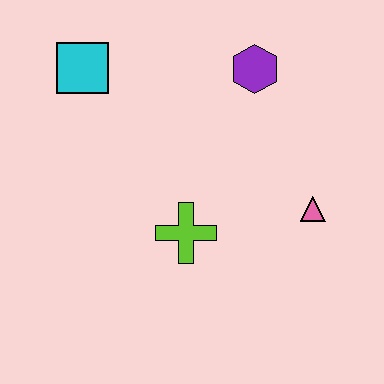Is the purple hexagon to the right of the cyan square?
Yes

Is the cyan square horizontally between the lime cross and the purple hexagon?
No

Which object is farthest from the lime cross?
The cyan square is farthest from the lime cross.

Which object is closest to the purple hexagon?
The pink triangle is closest to the purple hexagon.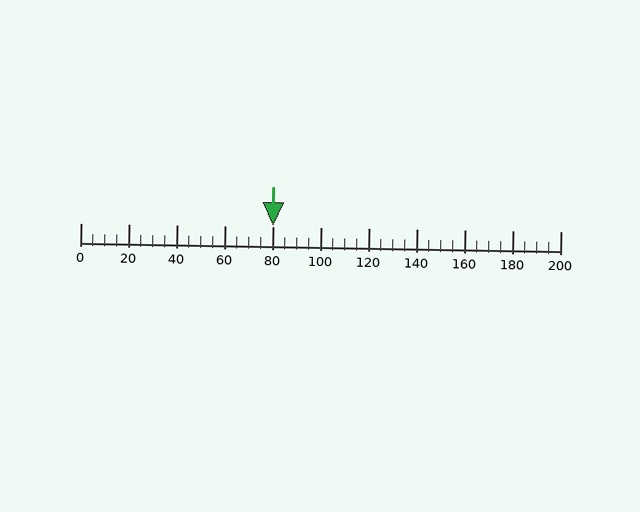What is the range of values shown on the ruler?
The ruler shows values from 0 to 200.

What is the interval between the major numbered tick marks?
The major tick marks are spaced 20 units apart.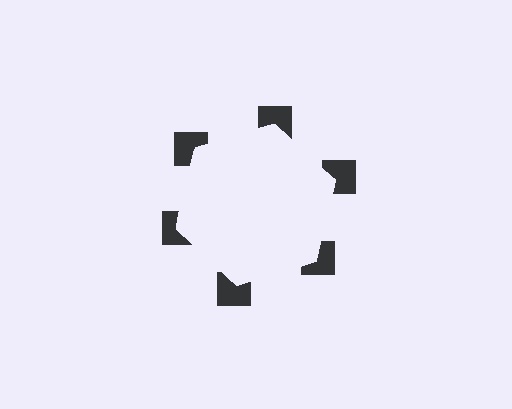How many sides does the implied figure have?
6 sides.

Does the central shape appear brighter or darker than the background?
It typically appears slightly brighter than the background, even though no actual brightness change is drawn.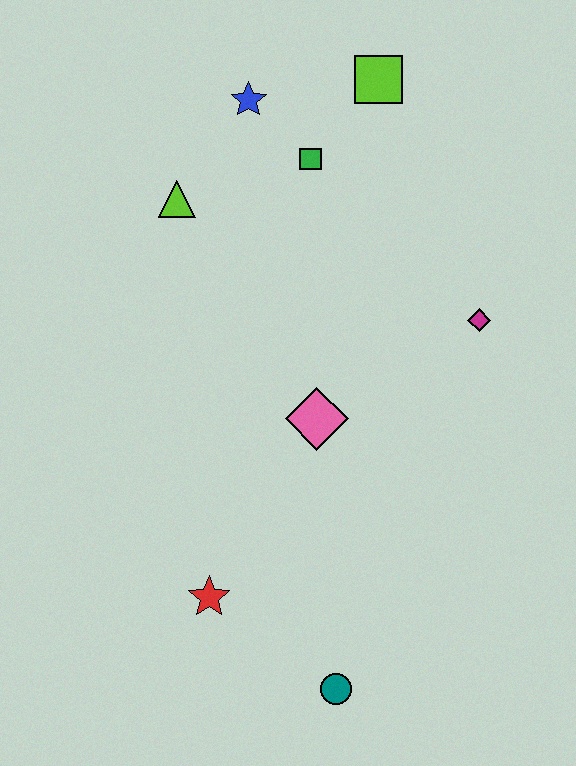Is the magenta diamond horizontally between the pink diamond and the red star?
No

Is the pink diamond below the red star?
No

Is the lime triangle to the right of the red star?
No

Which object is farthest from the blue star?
The teal circle is farthest from the blue star.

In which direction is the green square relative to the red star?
The green square is above the red star.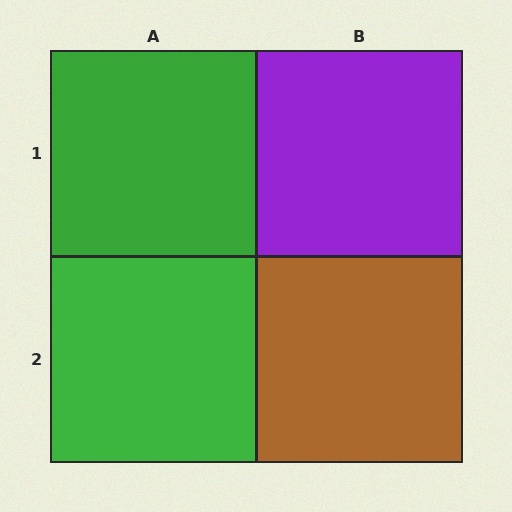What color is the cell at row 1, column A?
Green.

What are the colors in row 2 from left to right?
Green, brown.